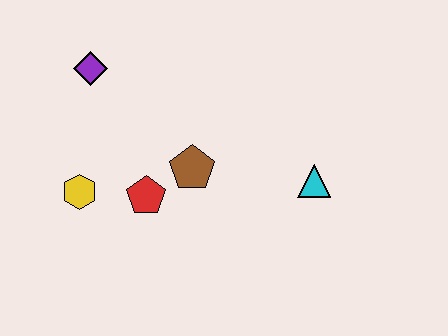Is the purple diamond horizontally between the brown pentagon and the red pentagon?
No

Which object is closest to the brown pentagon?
The red pentagon is closest to the brown pentagon.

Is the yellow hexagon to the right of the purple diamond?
No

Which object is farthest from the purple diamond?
The cyan triangle is farthest from the purple diamond.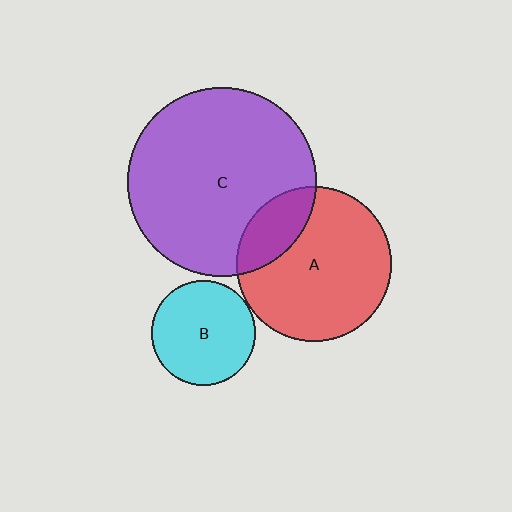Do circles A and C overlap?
Yes.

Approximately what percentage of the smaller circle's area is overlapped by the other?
Approximately 20%.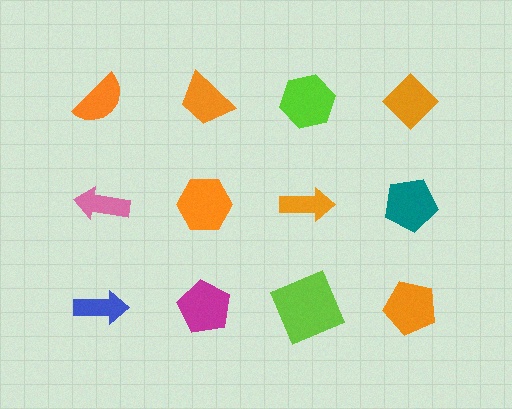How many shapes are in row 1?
4 shapes.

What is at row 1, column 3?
A lime hexagon.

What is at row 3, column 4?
An orange pentagon.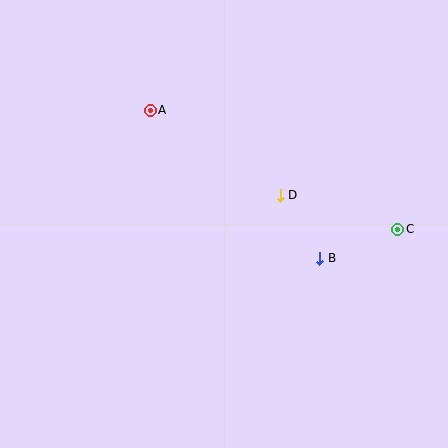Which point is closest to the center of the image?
Point D at (280, 195) is closest to the center.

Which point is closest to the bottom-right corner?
Point C is closest to the bottom-right corner.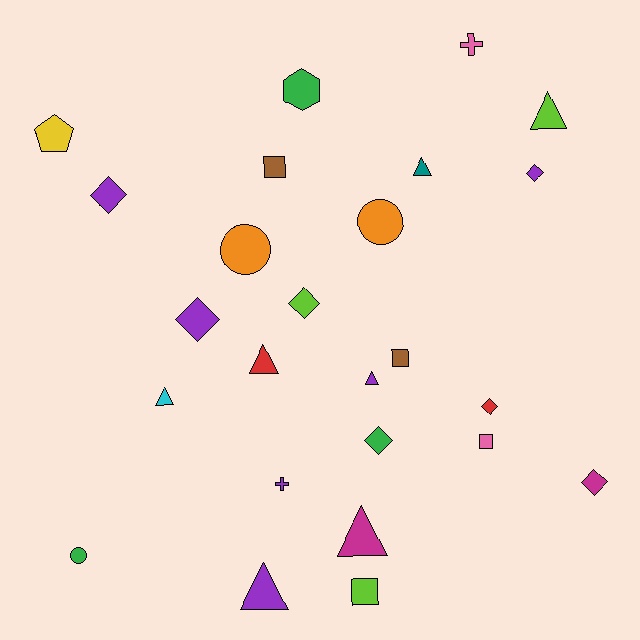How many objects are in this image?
There are 25 objects.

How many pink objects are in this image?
There are 2 pink objects.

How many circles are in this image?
There are 3 circles.